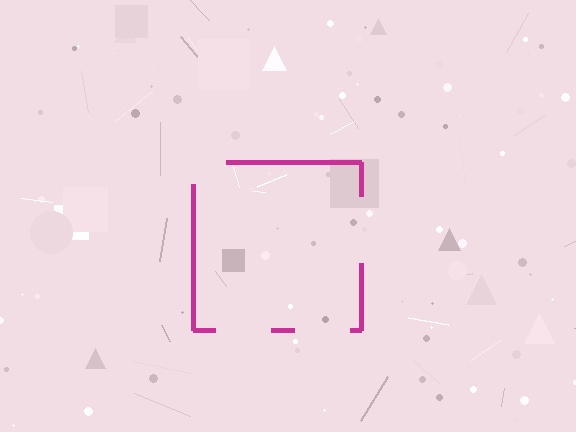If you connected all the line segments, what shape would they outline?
They would outline a square.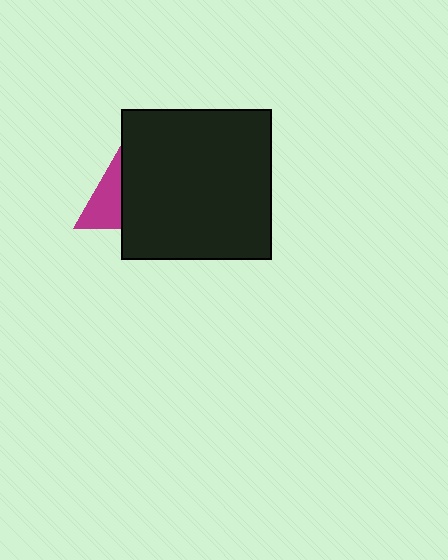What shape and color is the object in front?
The object in front is a black square.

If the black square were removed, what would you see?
You would see the complete magenta triangle.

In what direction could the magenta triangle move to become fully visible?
The magenta triangle could move left. That would shift it out from behind the black square entirely.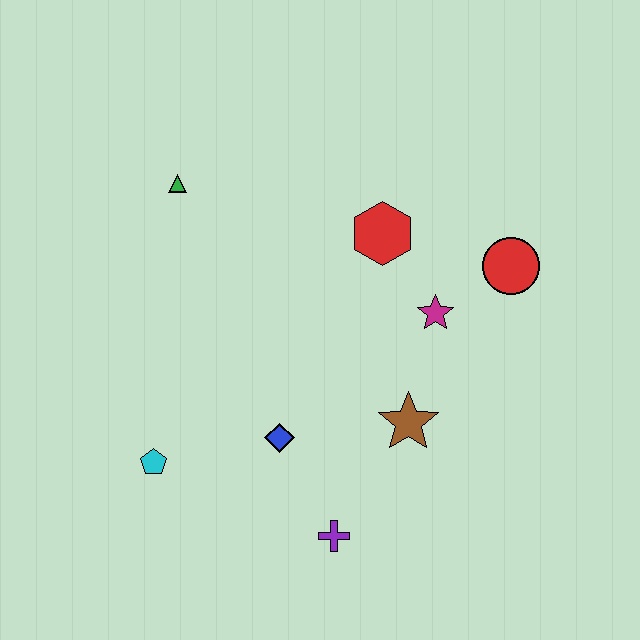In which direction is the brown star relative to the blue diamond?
The brown star is to the right of the blue diamond.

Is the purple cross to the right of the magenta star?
No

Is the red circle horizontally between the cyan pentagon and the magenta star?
No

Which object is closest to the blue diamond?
The purple cross is closest to the blue diamond.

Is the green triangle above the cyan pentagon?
Yes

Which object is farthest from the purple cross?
The green triangle is farthest from the purple cross.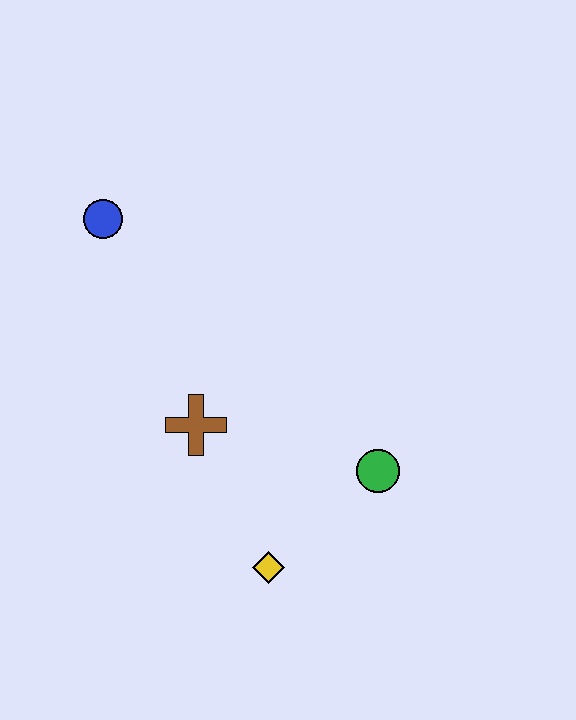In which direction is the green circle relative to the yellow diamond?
The green circle is to the right of the yellow diamond.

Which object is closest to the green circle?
The yellow diamond is closest to the green circle.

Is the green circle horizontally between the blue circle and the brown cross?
No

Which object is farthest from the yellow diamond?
The blue circle is farthest from the yellow diamond.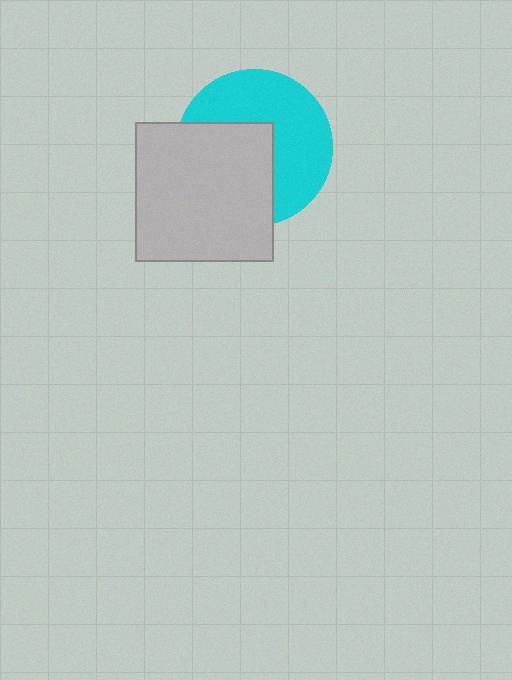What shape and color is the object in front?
The object in front is a light gray square.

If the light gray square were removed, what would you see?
You would see the complete cyan circle.